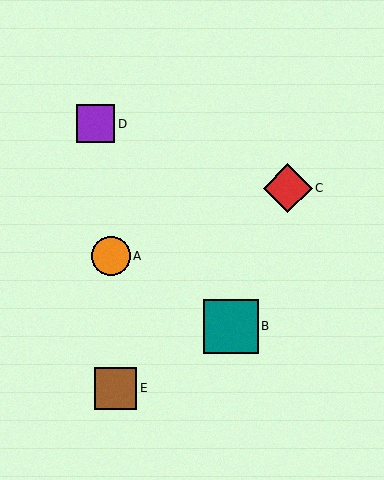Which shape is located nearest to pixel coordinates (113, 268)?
The orange circle (labeled A) at (111, 256) is nearest to that location.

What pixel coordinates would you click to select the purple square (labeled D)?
Click at (96, 124) to select the purple square D.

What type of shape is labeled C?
Shape C is a red diamond.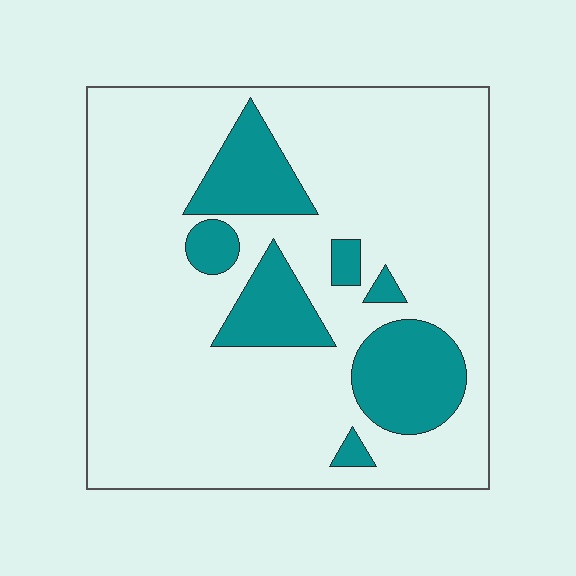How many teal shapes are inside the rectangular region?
7.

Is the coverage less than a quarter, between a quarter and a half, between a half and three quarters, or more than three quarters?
Less than a quarter.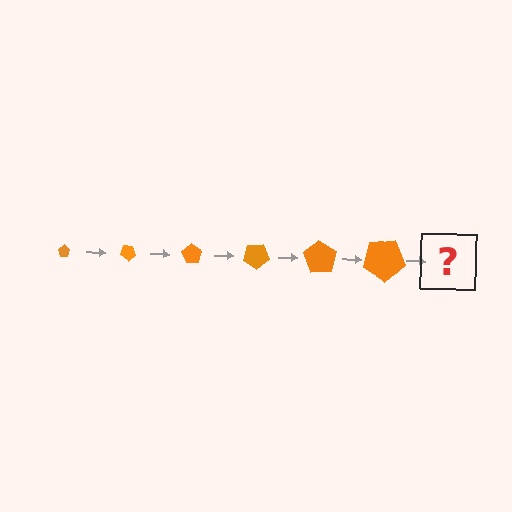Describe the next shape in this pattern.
It should be a pentagon, larger than the previous one and rotated 210 degrees from the start.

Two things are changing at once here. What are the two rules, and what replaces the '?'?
The two rules are that the pentagon grows larger each step and it rotates 35 degrees each step. The '?' should be a pentagon, larger than the previous one and rotated 210 degrees from the start.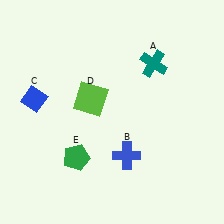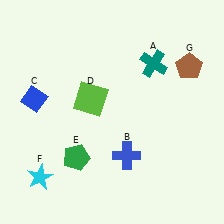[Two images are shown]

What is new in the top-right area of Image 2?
A brown pentagon (G) was added in the top-right area of Image 2.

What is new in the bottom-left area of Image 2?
A cyan star (F) was added in the bottom-left area of Image 2.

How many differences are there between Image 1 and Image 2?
There are 2 differences between the two images.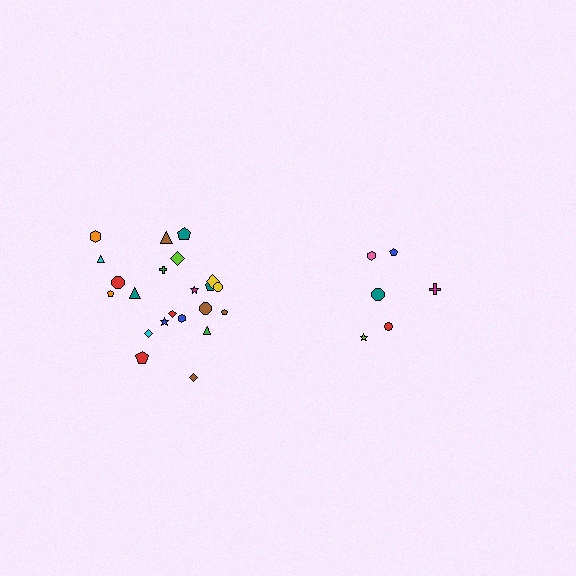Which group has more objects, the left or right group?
The left group.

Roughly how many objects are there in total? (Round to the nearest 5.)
Roughly 30 objects in total.